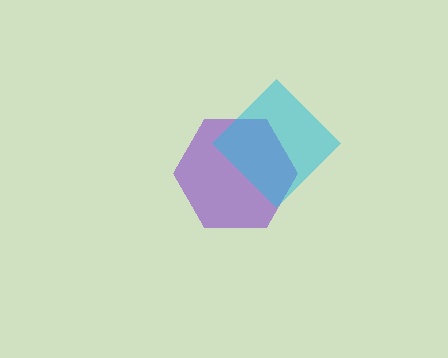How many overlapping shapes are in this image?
There are 2 overlapping shapes in the image.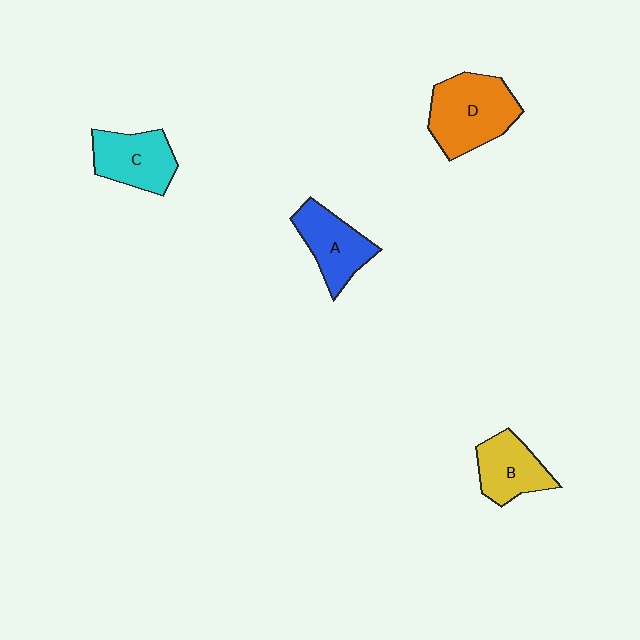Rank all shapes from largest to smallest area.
From largest to smallest: D (orange), C (cyan), A (blue), B (yellow).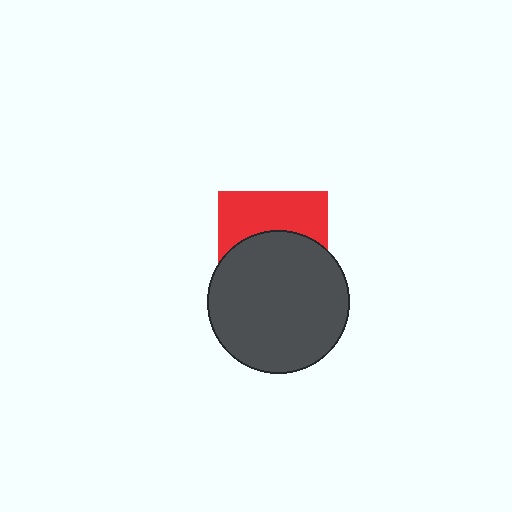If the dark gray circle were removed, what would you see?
You would see the complete red square.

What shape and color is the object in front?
The object in front is a dark gray circle.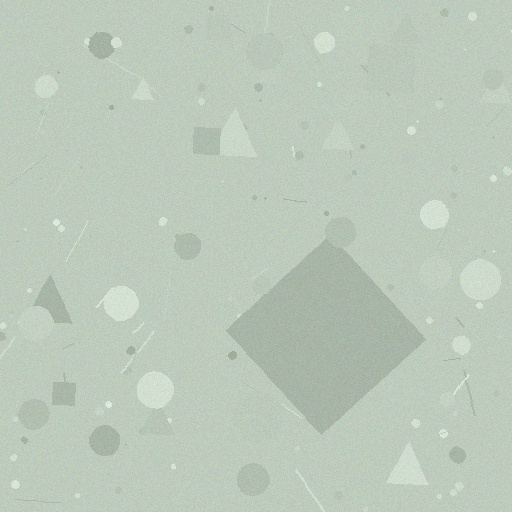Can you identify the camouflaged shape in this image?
The camouflaged shape is a diamond.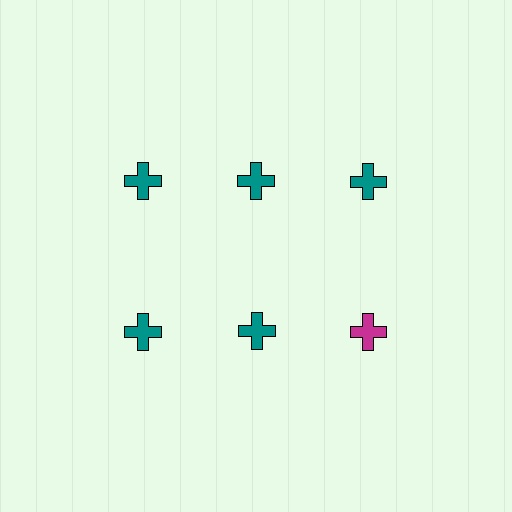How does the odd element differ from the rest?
It has a different color: magenta instead of teal.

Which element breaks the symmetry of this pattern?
The magenta cross in the second row, center column breaks the symmetry. All other shapes are teal crosses.